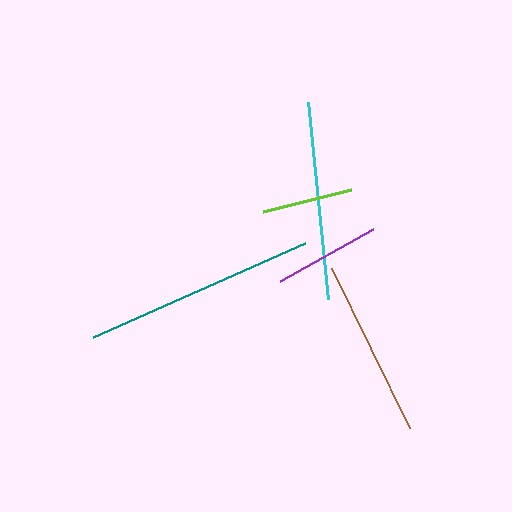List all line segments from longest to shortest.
From longest to shortest: teal, cyan, brown, purple, lime.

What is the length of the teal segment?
The teal segment is approximately 231 pixels long.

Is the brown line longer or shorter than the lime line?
The brown line is longer than the lime line.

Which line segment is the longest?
The teal line is the longest at approximately 231 pixels.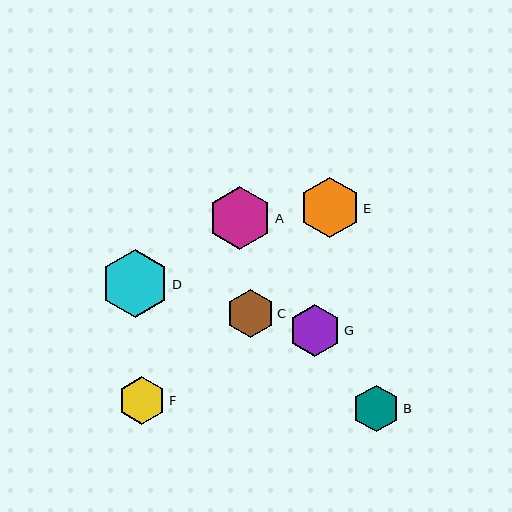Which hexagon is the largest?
Hexagon D is the largest with a size of approximately 68 pixels.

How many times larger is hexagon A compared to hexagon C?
Hexagon A is approximately 1.3 times the size of hexagon C.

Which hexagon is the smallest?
Hexagon B is the smallest with a size of approximately 47 pixels.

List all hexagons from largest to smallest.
From largest to smallest: D, A, E, G, F, C, B.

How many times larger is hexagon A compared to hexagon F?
Hexagon A is approximately 1.3 times the size of hexagon F.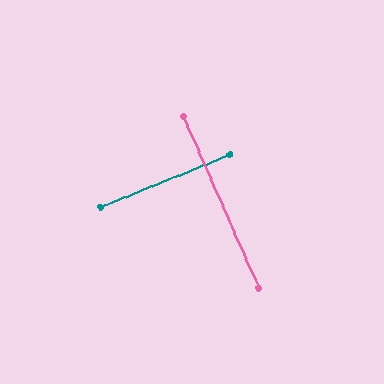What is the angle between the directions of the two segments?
Approximately 89 degrees.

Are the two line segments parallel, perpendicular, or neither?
Perpendicular — they meet at approximately 89°.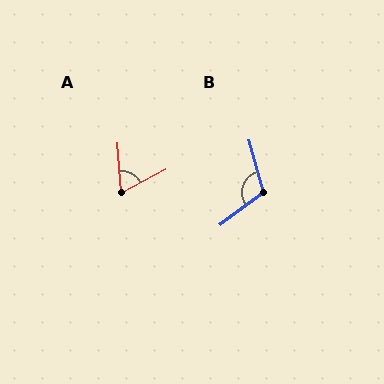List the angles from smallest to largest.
A (67°), B (111°).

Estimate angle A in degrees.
Approximately 67 degrees.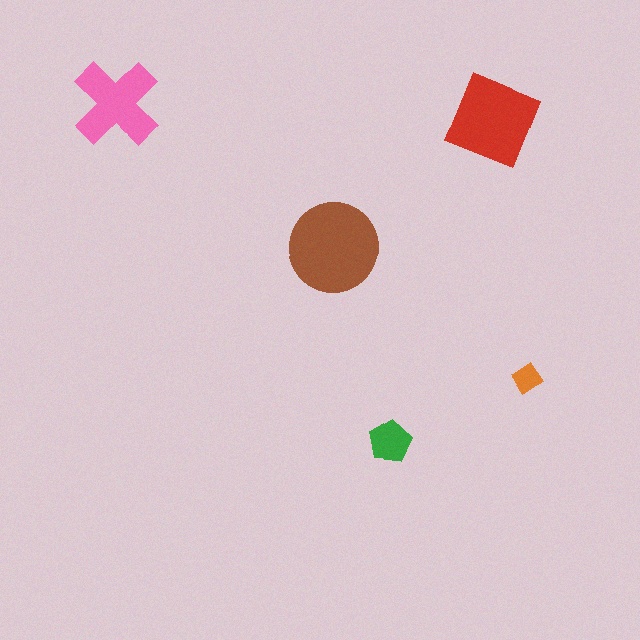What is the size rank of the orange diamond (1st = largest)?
5th.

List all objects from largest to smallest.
The brown circle, the red square, the pink cross, the green pentagon, the orange diamond.